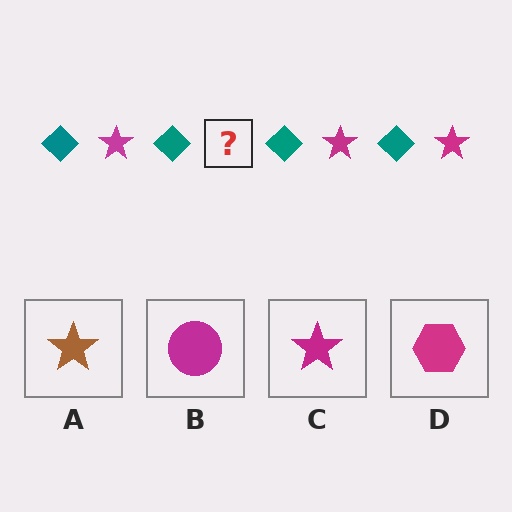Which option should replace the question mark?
Option C.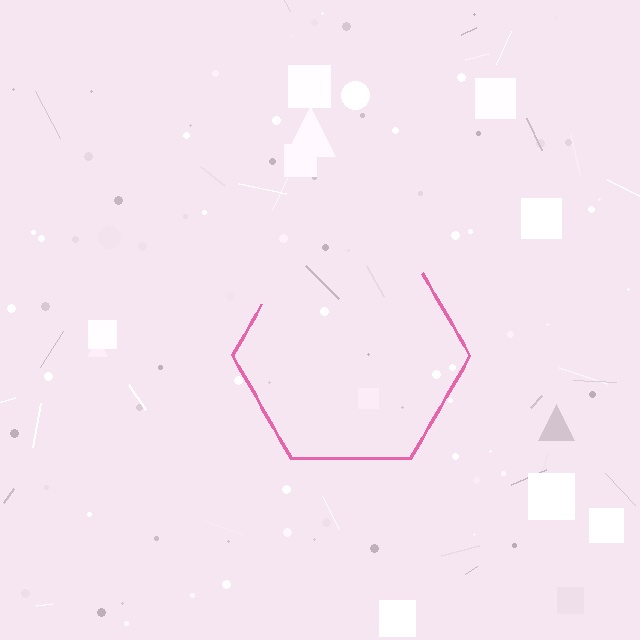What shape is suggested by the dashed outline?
The dashed outline suggests a hexagon.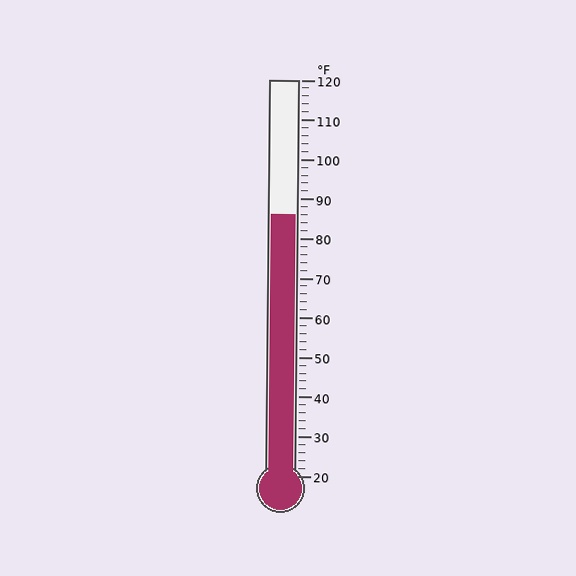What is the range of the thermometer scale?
The thermometer scale ranges from 20°F to 120°F.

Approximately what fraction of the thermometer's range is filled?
The thermometer is filled to approximately 65% of its range.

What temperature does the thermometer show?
The thermometer shows approximately 86°F.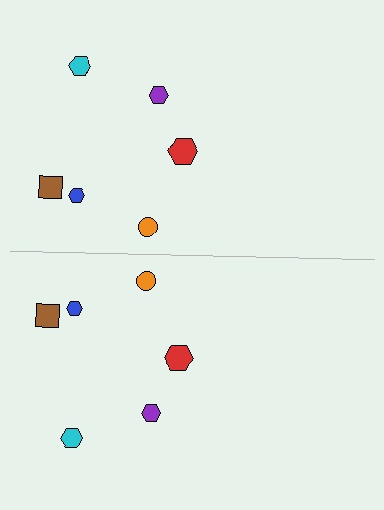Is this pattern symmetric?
Yes, this pattern has bilateral (reflection) symmetry.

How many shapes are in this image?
There are 12 shapes in this image.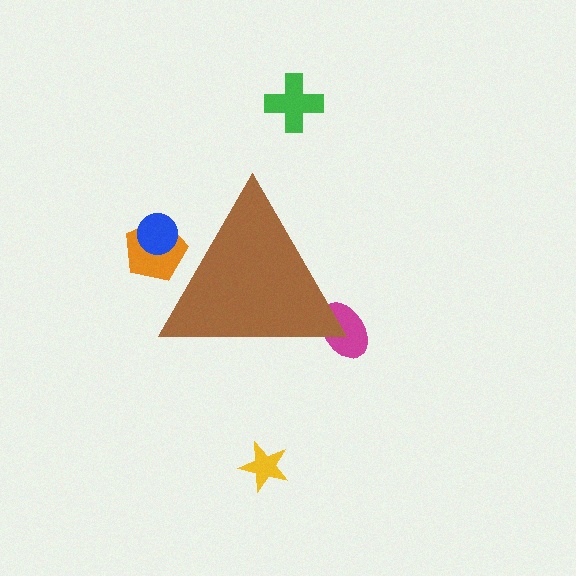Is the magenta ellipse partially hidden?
Yes, the magenta ellipse is partially hidden behind the brown triangle.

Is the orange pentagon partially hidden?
Yes, the orange pentagon is partially hidden behind the brown triangle.